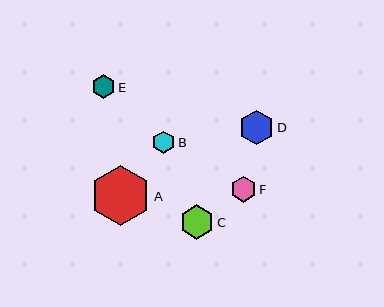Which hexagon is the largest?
Hexagon A is the largest with a size of approximately 60 pixels.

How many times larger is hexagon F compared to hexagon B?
Hexagon F is approximately 1.1 times the size of hexagon B.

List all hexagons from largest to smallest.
From largest to smallest: A, D, C, F, E, B.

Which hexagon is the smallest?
Hexagon B is the smallest with a size of approximately 23 pixels.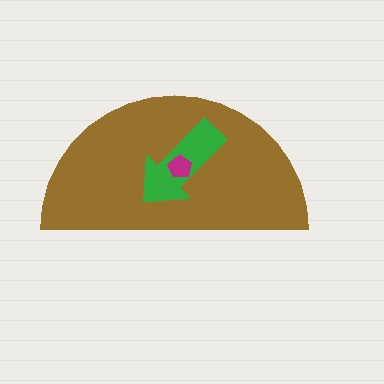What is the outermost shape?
The brown semicircle.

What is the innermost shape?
The magenta pentagon.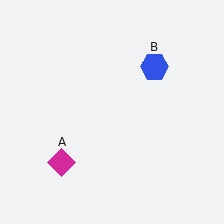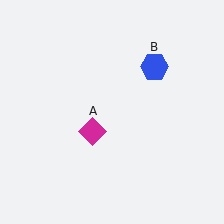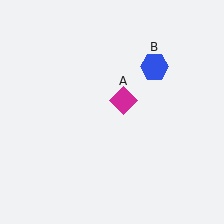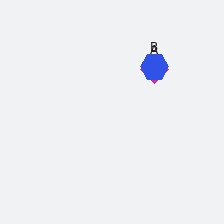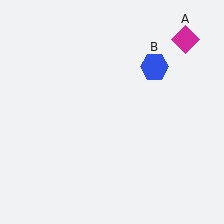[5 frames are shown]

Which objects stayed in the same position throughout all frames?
Blue hexagon (object B) remained stationary.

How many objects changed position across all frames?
1 object changed position: magenta diamond (object A).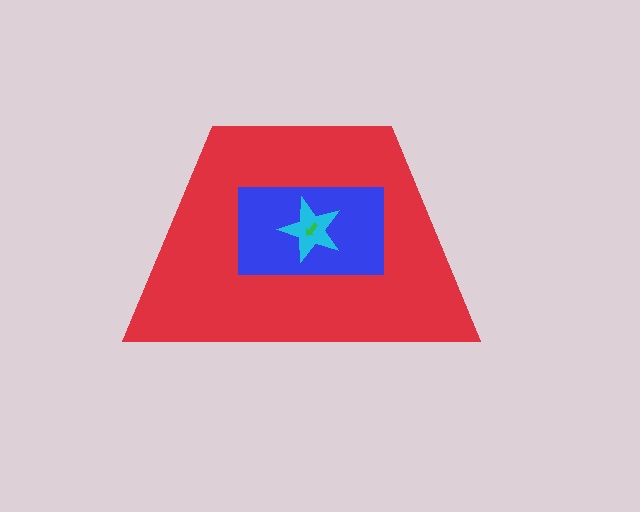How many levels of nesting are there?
4.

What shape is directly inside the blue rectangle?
The cyan star.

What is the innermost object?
The green arrow.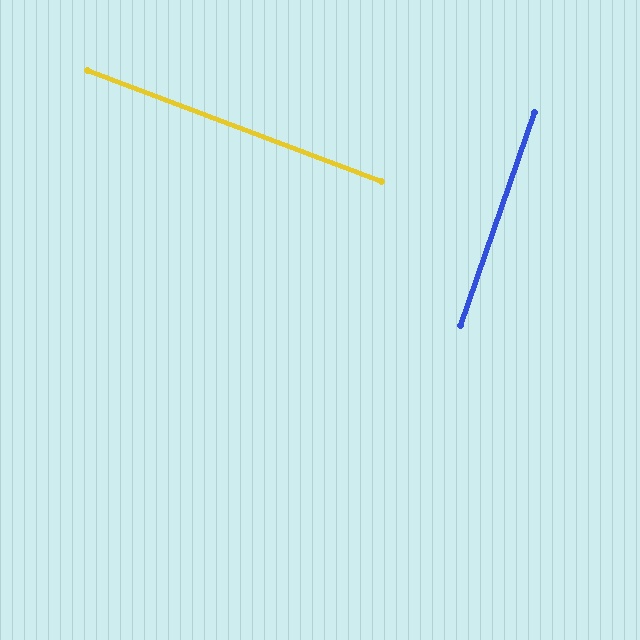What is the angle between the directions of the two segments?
Approximately 88 degrees.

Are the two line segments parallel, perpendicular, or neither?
Perpendicular — they meet at approximately 88°.